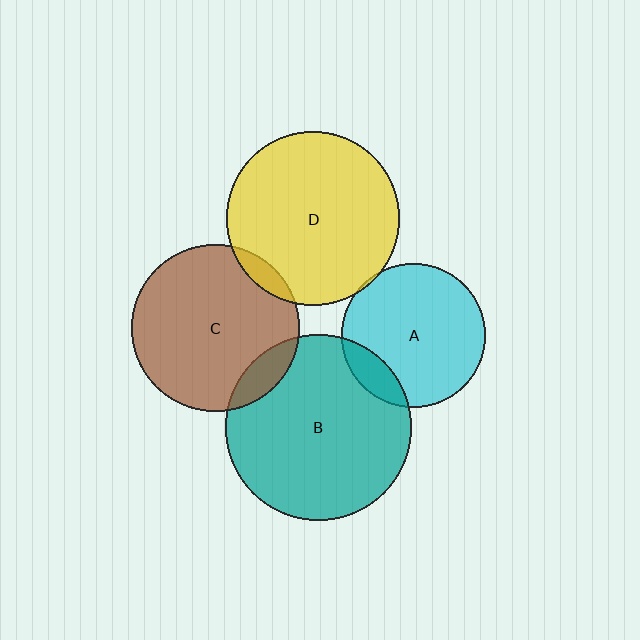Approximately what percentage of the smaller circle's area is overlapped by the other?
Approximately 10%.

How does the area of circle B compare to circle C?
Approximately 1.2 times.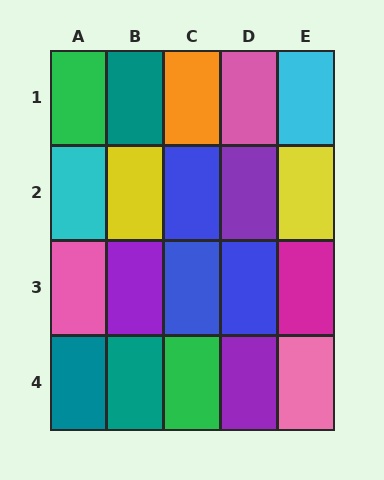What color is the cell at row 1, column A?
Green.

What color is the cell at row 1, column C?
Orange.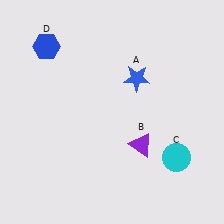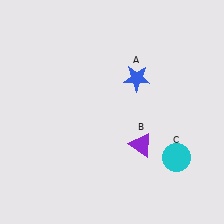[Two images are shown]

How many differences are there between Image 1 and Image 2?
There is 1 difference between the two images.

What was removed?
The blue hexagon (D) was removed in Image 2.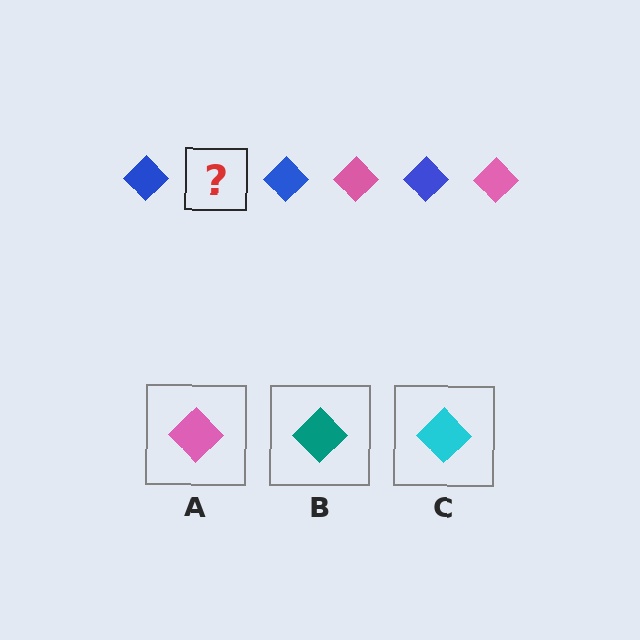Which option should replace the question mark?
Option A.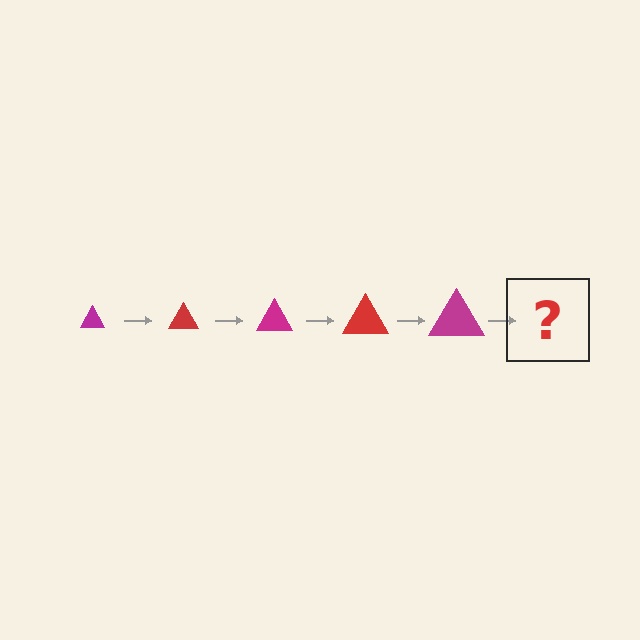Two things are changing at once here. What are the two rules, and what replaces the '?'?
The two rules are that the triangle grows larger each step and the color cycles through magenta and red. The '?' should be a red triangle, larger than the previous one.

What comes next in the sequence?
The next element should be a red triangle, larger than the previous one.